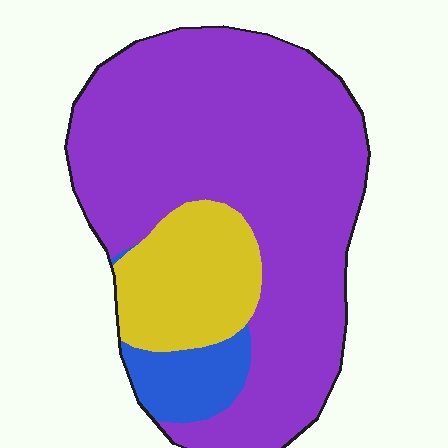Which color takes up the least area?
Blue, at roughly 10%.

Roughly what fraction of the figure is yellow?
Yellow takes up about one sixth (1/6) of the figure.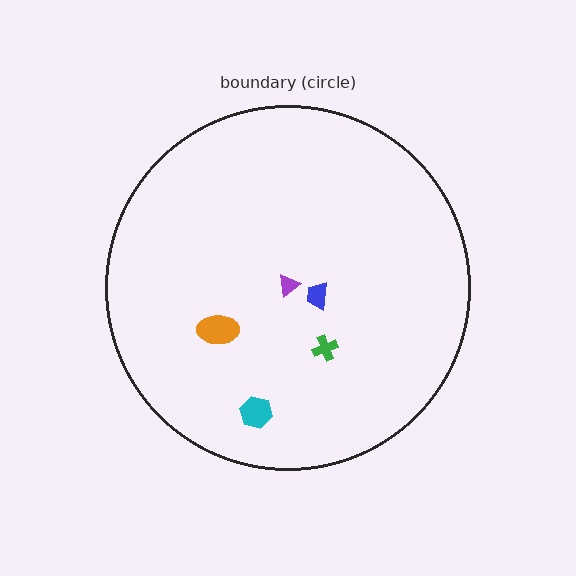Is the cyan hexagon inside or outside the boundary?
Inside.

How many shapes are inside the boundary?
5 inside, 0 outside.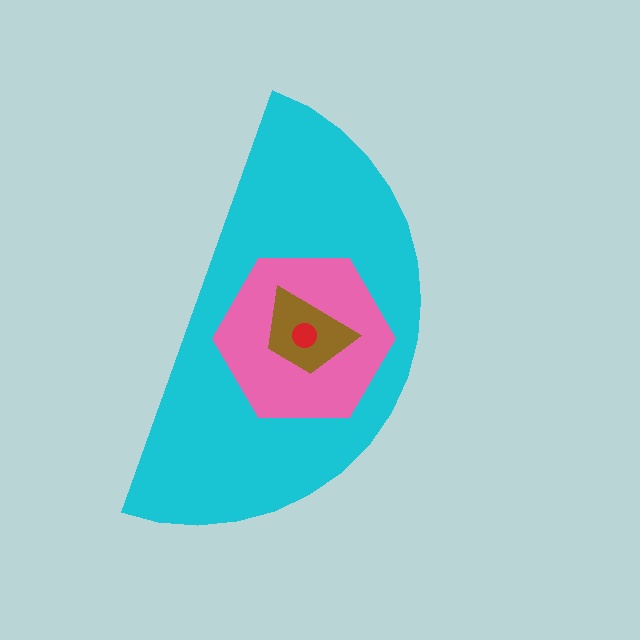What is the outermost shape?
The cyan semicircle.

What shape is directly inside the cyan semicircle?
The pink hexagon.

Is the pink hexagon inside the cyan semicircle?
Yes.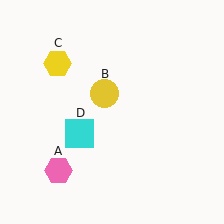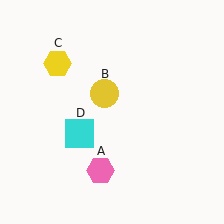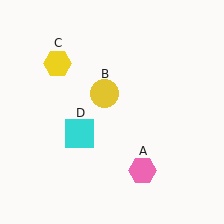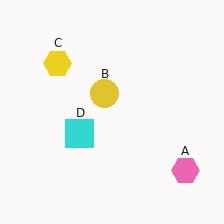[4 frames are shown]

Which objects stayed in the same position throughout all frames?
Yellow circle (object B) and yellow hexagon (object C) and cyan square (object D) remained stationary.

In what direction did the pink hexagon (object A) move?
The pink hexagon (object A) moved right.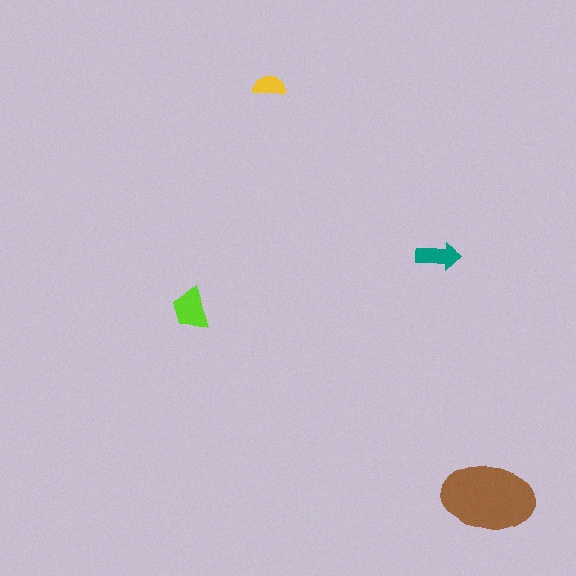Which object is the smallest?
The yellow semicircle.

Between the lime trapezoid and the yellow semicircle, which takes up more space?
The lime trapezoid.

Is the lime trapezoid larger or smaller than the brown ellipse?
Smaller.